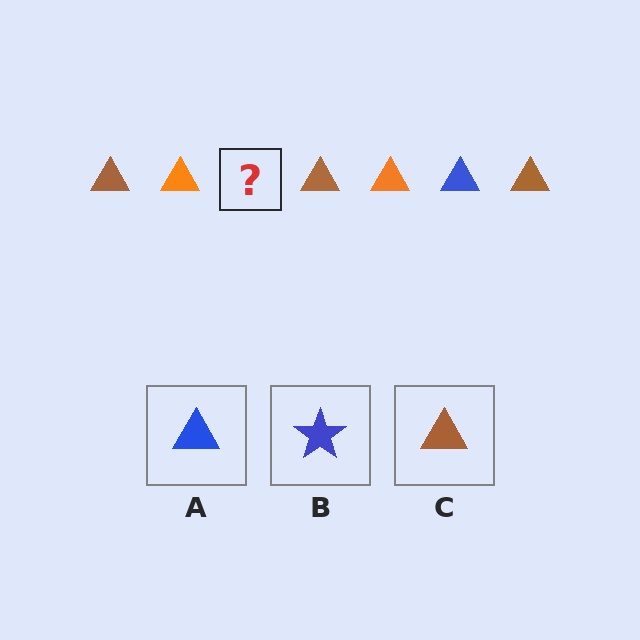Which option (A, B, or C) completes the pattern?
A.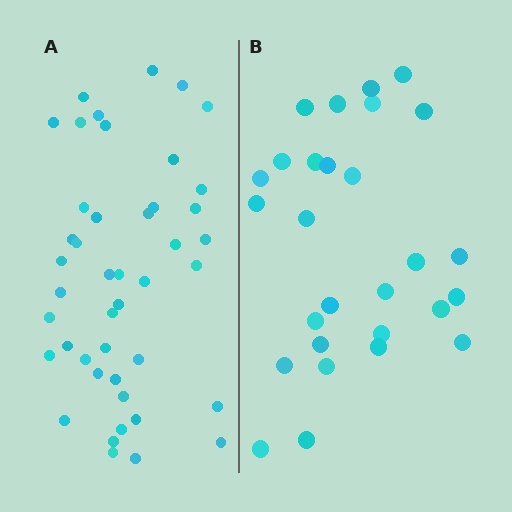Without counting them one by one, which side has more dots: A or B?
Region A (the left region) has more dots.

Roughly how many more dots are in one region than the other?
Region A has approximately 15 more dots than region B.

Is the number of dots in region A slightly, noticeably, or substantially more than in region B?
Region A has substantially more. The ratio is roughly 1.6 to 1.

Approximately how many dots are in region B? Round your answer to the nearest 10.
About 30 dots. (The exact count is 28, which rounds to 30.)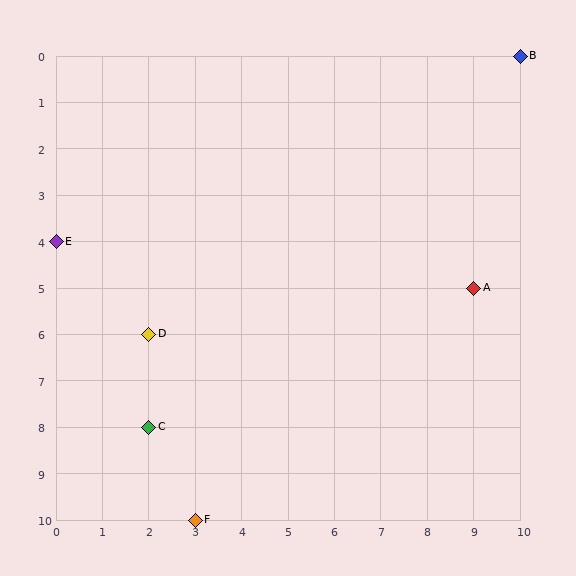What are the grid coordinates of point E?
Point E is at grid coordinates (0, 4).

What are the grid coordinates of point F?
Point F is at grid coordinates (3, 10).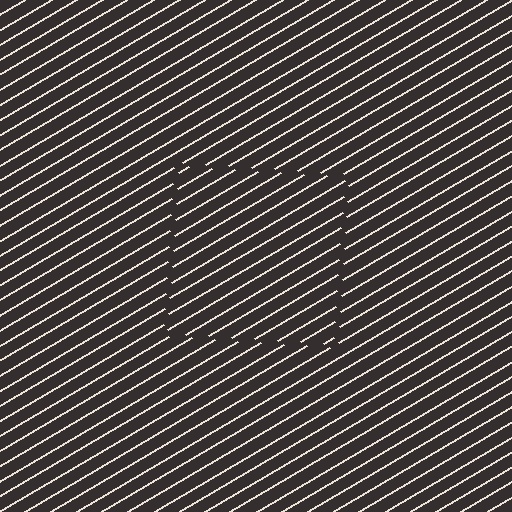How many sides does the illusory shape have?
4 sides — the line-ends trace a square.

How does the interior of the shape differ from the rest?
The interior of the shape contains the same grating, shifted by half a period — the contour is defined by the phase discontinuity where line-ends from the inner and outer gratings abut.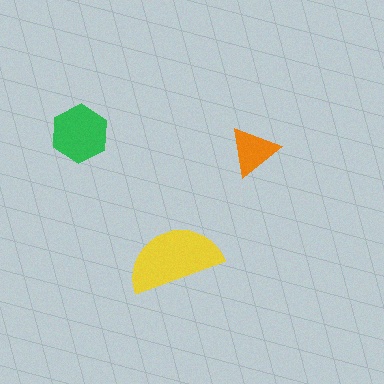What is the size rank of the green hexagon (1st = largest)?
2nd.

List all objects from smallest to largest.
The orange triangle, the green hexagon, the yellow semicircle.